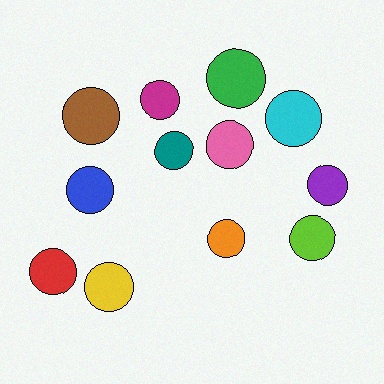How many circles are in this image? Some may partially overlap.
There are 12 circles.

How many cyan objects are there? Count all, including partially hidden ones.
There is 1 cyan object.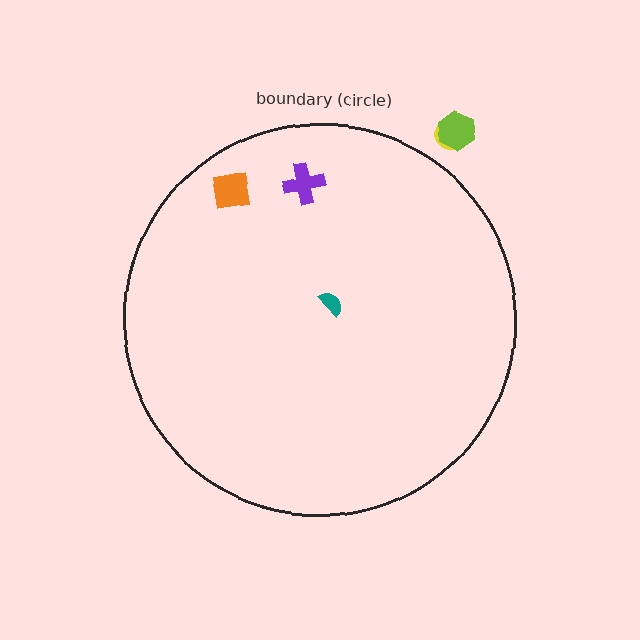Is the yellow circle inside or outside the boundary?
Outside.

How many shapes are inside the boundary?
3 inside, 2 outside.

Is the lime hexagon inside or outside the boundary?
Outside.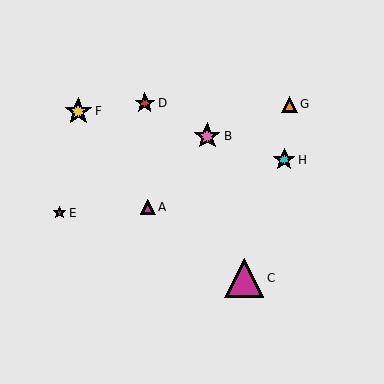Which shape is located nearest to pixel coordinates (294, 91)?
The orange triangle (labeled G) at (289, 104) is nearest to that location.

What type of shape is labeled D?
Shape D is a red star.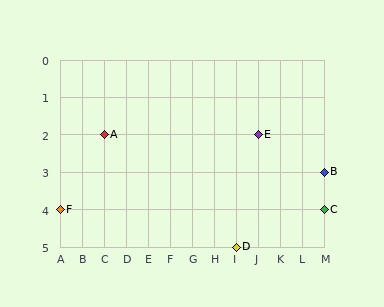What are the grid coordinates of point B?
Point B is at grid coordinates (M, 3).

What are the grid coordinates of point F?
Point F is at grid coordinates (A, 4).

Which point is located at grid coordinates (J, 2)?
Point E is at (J, 2).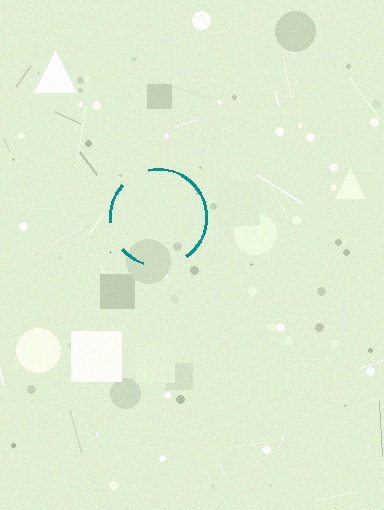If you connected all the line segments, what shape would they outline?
They would outline a circle.